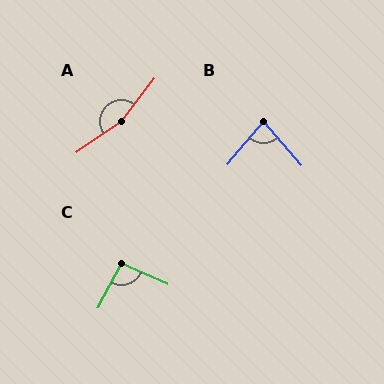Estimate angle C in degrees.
Approximately 94 degrees.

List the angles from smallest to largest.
B (80°), C (94°), A (163°).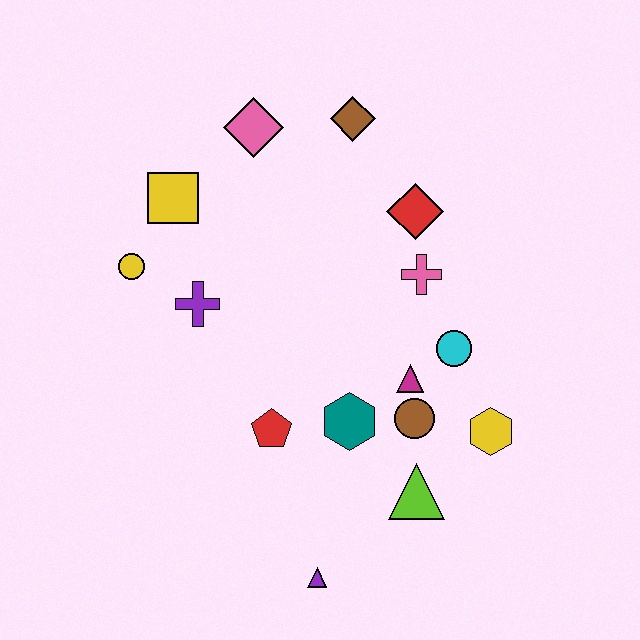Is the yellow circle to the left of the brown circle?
Yes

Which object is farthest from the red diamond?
The purple triangle is farthest from the red diamond.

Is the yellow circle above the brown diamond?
No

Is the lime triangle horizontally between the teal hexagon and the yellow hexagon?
Yes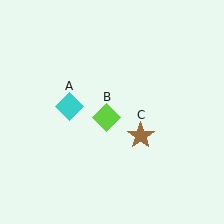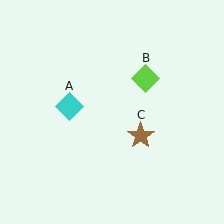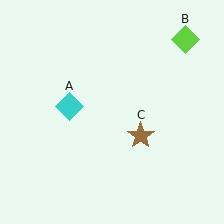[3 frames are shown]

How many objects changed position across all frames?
1 object changed position: lime diamond (object B).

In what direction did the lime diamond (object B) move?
The lime diamond (object B) moved up and to the right.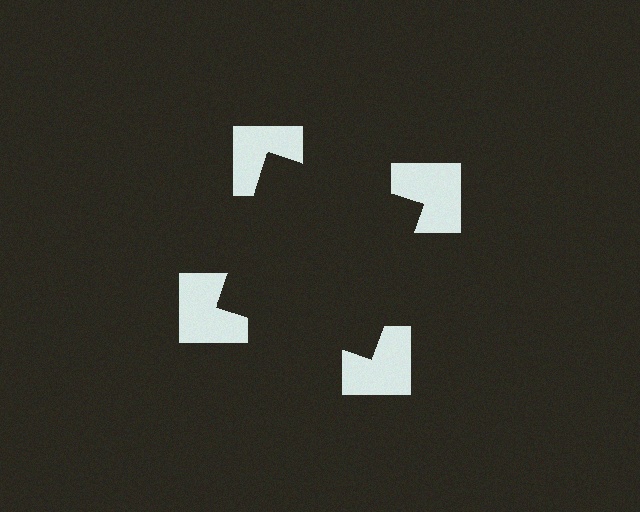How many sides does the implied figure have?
4 sides.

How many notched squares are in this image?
There are 4 — one at each vertex of the illusory square.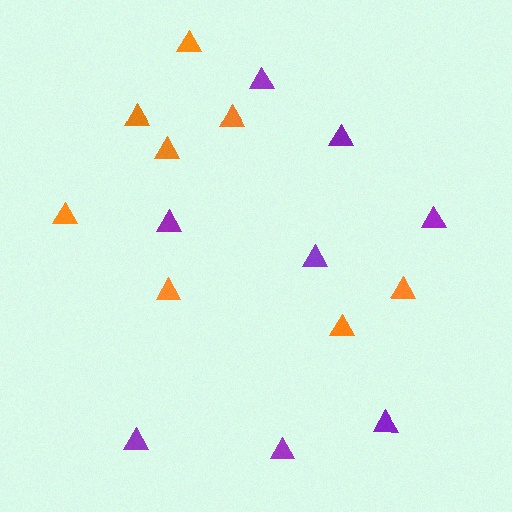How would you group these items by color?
There are 2 groups: one group of purple triangles (8) and one group of orange triangles (8).